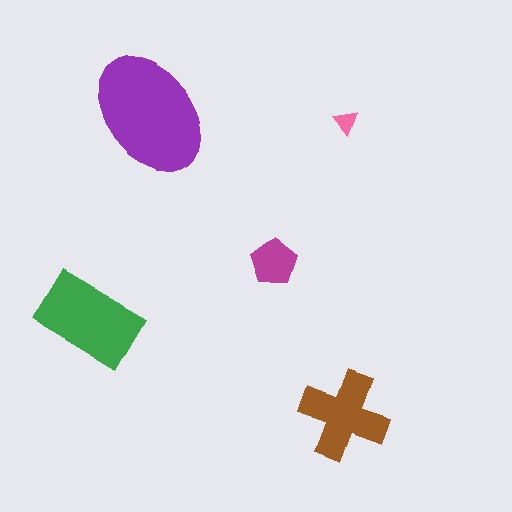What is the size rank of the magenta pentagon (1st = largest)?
4th.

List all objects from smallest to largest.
The pink triangle, the magenta pentagon, the brown cross, the green rectangle, the purple ellipse.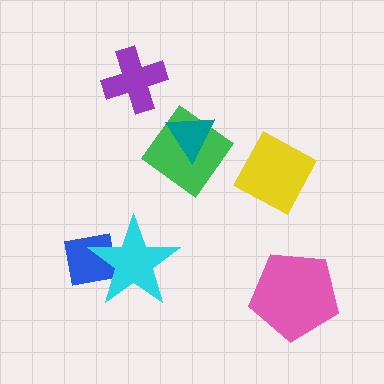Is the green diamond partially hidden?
Yes, it is partially covered by another shape.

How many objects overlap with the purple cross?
0 objects overlap with the purple cross.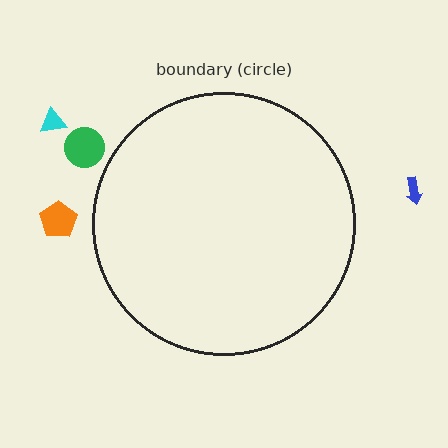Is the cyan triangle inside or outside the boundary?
Outside.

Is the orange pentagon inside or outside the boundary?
Outside.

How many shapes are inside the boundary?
0 inside, 4 outside.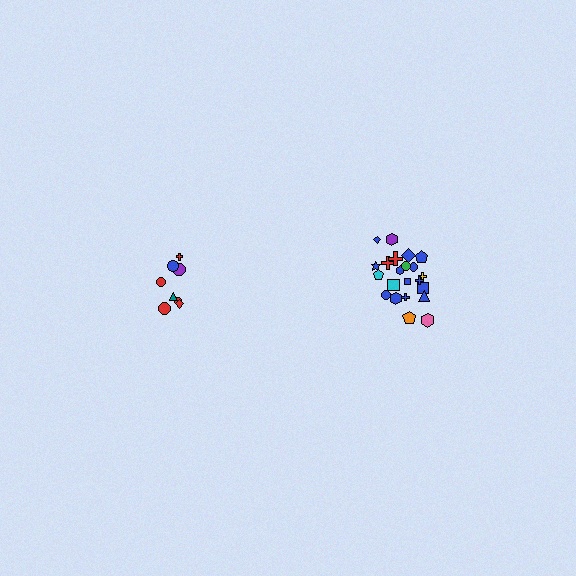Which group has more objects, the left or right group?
The right group.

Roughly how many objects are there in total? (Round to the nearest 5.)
Roughly 30 objects in total.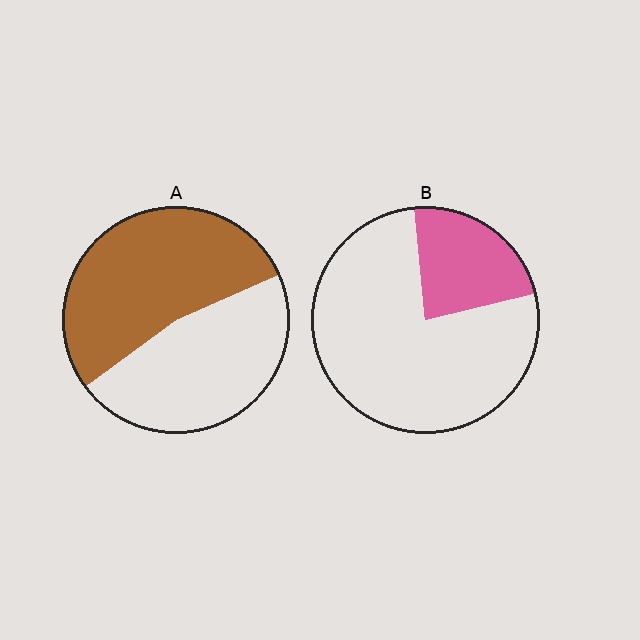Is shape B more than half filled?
No.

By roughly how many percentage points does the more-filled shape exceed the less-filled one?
By roughly 30 percentage points (A over B).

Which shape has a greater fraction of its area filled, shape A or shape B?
Shape A.